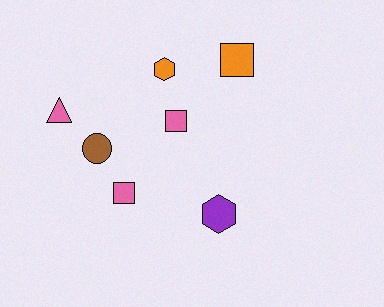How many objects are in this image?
There are 7 objects.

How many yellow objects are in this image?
There are no yellow objects.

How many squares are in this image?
There are 3 squares.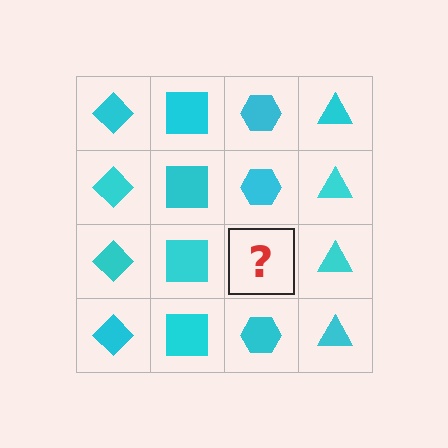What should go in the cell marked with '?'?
The missing cell should contain a cyan hexagon.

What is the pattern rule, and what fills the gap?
The rule is that each column has a consistent shape. The gap should be filled with a cyan hexagon.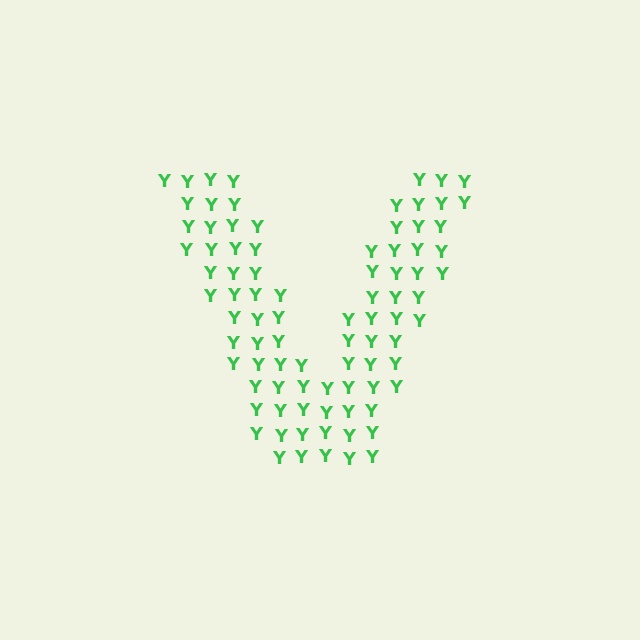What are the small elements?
The small elements are letter Y's.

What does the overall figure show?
The overall figure shows the letter V.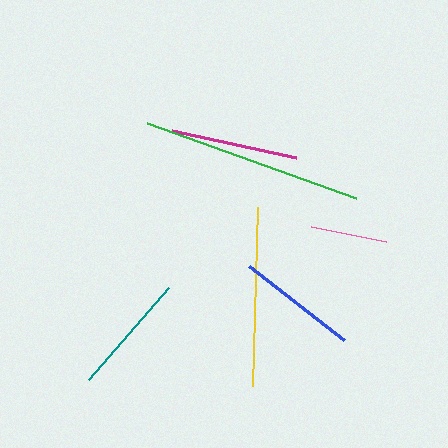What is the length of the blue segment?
The blue segment is approximately 121 pixels long.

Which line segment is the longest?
The green line is the longest at approximately 222 pixels.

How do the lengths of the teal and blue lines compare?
The teal and blue lines are approximately the same length.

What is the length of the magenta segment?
The magenta segment is approximately 127 pixels long.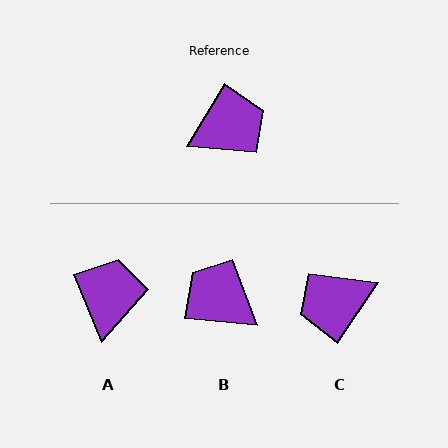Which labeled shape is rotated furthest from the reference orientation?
C, about 177 degrees away.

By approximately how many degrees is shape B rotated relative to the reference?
Approximately 115 degrees counter-clockwise.